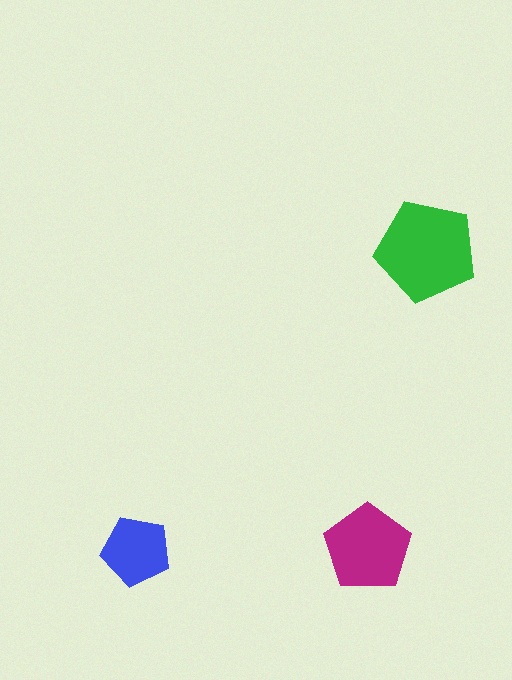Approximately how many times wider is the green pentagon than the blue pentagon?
About 1.5 times wider.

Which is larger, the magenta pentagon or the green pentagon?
The green one.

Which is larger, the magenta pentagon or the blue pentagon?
The magenta one.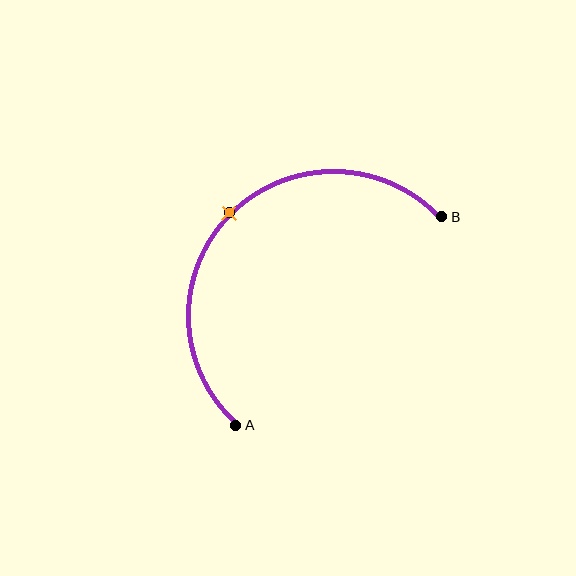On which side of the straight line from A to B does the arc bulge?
The arc bulges above and to the left of the straight line connecting A and B.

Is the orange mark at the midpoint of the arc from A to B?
Yes. The orange mark lies on the arc at equal arc-length from both A and B — it is the arc midpoint.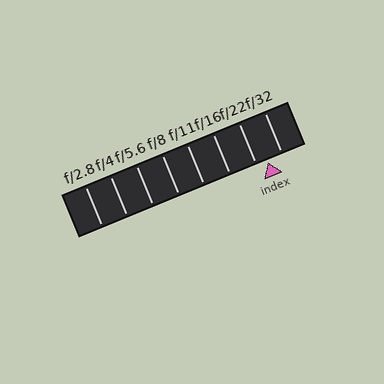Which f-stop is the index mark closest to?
The index mark is closest to f/22.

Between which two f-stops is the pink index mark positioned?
The index mark is between f/22 and f/32.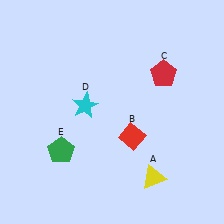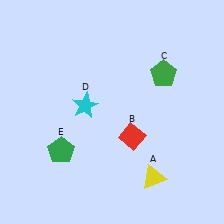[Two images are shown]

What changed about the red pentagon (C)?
In Image 1, C is red. In Image 2, it changed to green.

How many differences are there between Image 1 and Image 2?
There is 1 difference between the two images.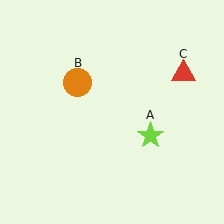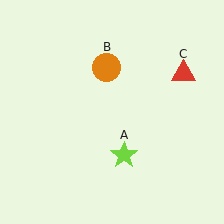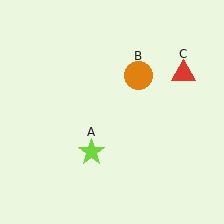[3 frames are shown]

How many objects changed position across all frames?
2 objects changed position: lime star (object A), orange circle (object B).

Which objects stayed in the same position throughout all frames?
Red triangle (object C) remained stationary.